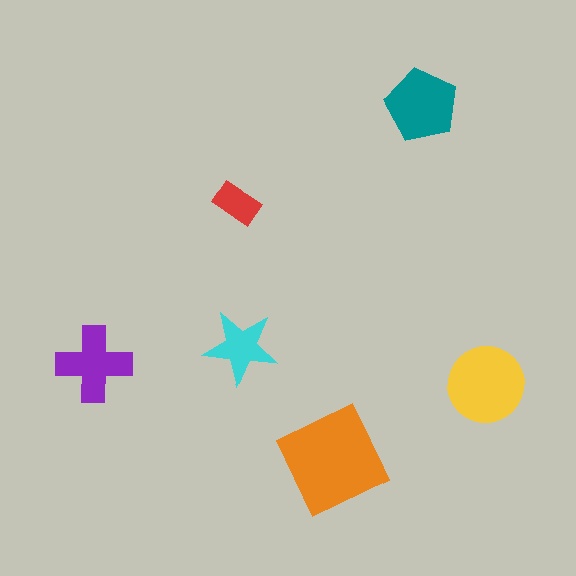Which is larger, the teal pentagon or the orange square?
The orange square.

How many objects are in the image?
There are 6 objects in the image.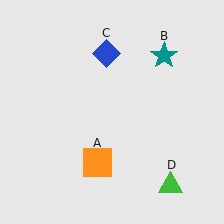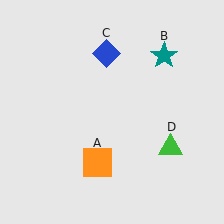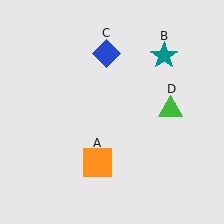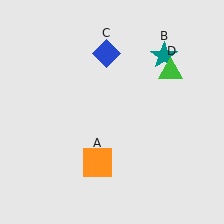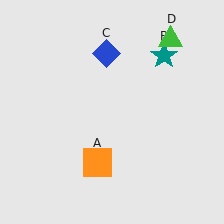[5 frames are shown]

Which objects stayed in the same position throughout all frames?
Orange square (object A) and teal star (object B) and blue diamond (object C) remained stationary.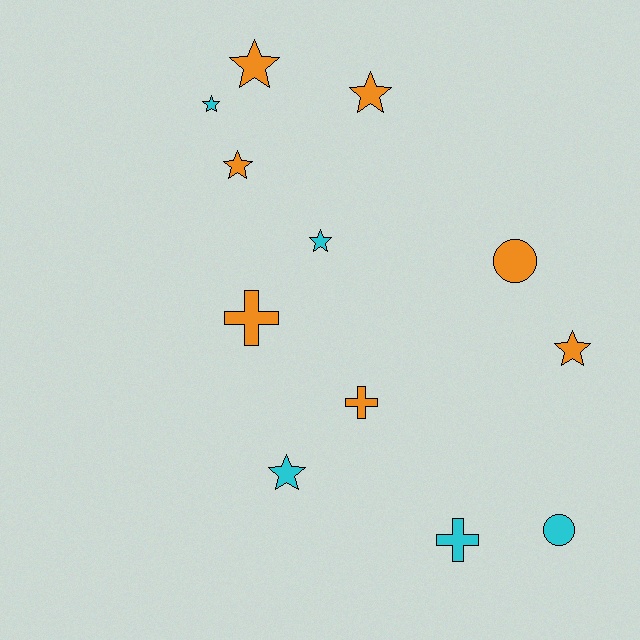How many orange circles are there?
There is 1 orange circle.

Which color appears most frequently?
Orange, with 7 objects.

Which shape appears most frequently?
Star, with 7 objects.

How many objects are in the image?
There are 12 objects.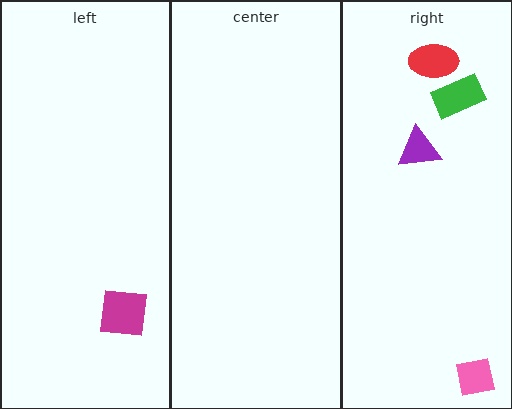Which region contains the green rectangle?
The right region.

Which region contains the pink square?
The right region.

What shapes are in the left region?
The magenta square.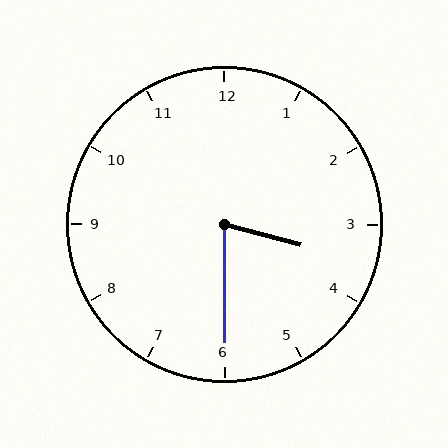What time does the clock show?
3:30.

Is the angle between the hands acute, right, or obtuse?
It is acute.